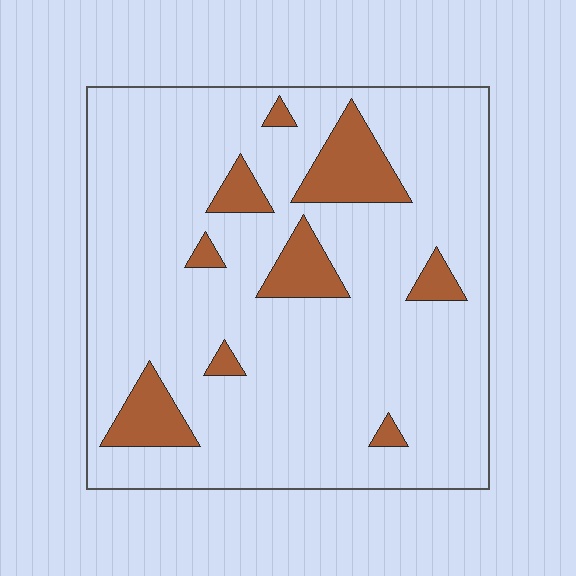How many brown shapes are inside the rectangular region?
9.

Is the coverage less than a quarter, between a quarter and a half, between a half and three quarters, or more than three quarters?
Less than a quarter.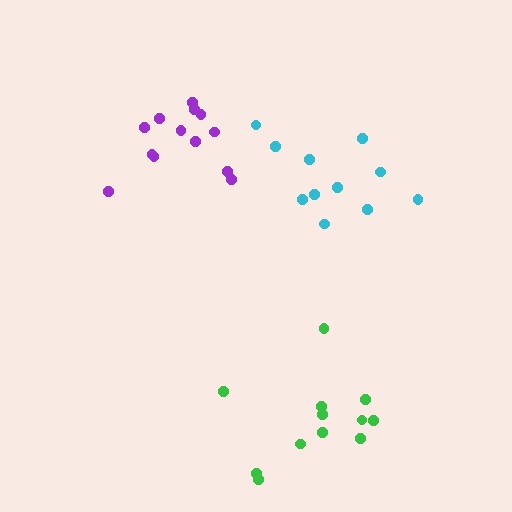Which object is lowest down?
The green cluster is bottommost.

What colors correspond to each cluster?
The clusters are colored: purple, cyan, green.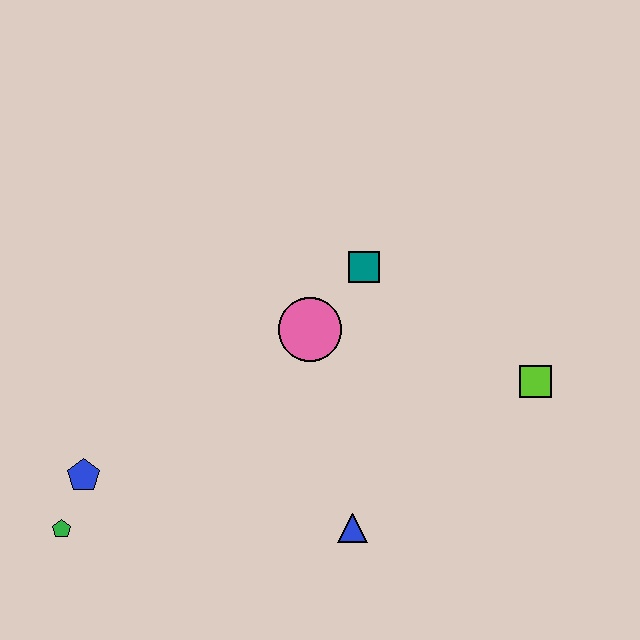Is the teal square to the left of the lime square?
Yes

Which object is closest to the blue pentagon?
The green pentagon is closest to the blue pentagon.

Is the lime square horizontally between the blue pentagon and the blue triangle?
No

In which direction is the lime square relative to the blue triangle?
The lime square is to the right of the blue triangle.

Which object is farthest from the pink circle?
The green pentagon is farthest from the pink circle.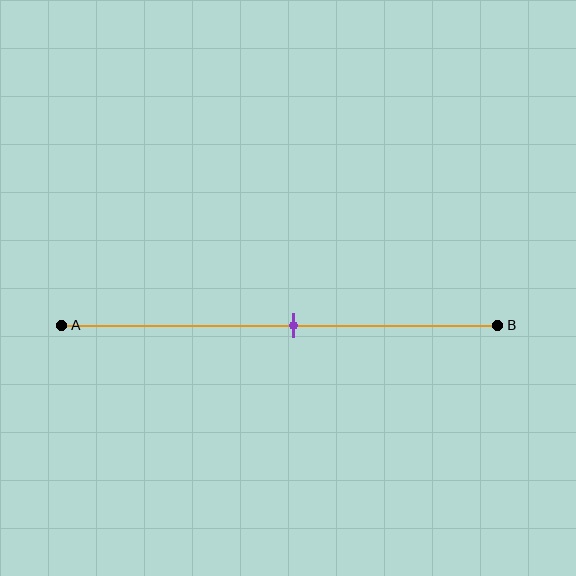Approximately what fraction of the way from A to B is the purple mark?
The purple mark is approximately 55% of the way from A to B.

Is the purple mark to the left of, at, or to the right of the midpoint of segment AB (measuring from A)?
The purple mark is to the right of the midpoint of segment AB.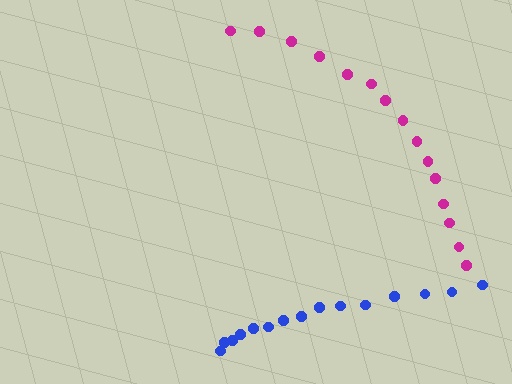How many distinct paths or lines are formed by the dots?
There are 2 distinct paths.